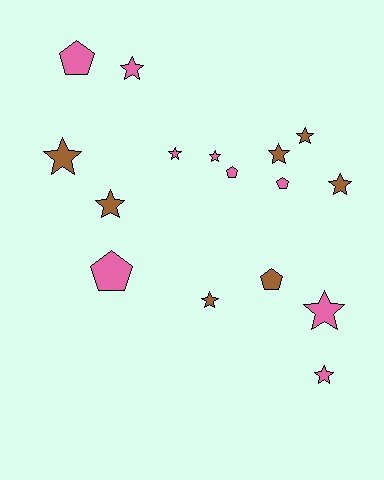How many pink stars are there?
There are 5 pink stars.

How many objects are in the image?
There are 16 objects.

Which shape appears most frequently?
Star, with 11 objects.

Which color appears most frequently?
Pink, with 9 objects.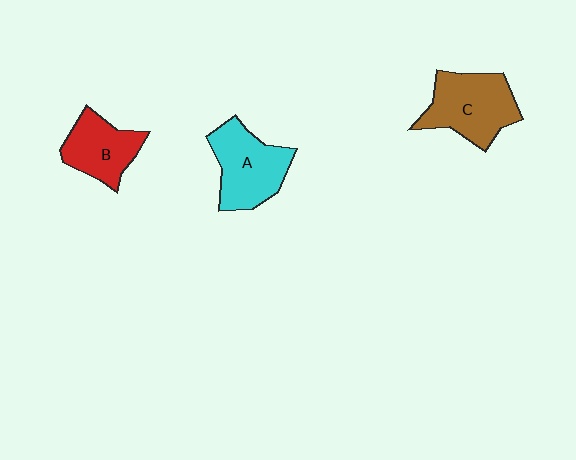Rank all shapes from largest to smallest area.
From largest to smallest: C (brown), A (cyan), B (red).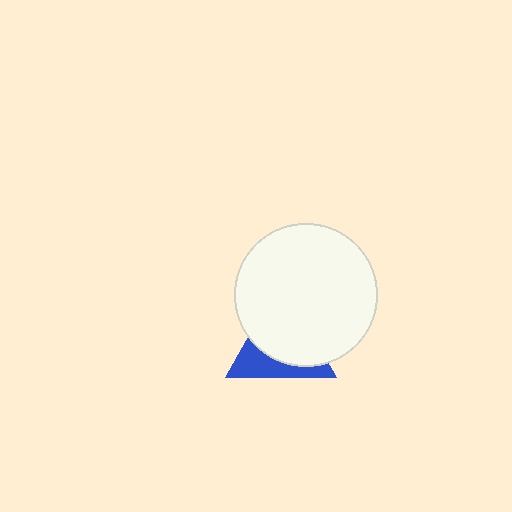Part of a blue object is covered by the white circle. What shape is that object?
It is a triangle.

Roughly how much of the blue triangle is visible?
A small part of it is visible (roughly 35%).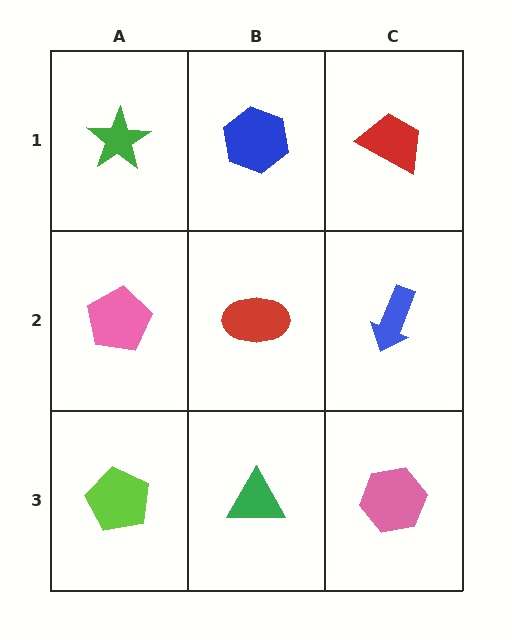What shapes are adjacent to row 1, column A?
A pink pentagon (row 2, column A), a blue hexagon (row 1, column B).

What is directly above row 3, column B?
A red ellipse.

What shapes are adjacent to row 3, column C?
A blue arrow (row 2, column C), a green triangle (row 3, column B).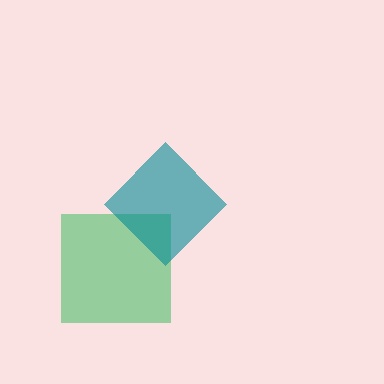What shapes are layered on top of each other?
The layered shapes are: a green square, a teal diamond.